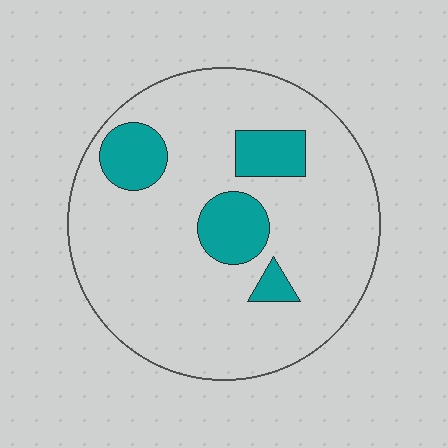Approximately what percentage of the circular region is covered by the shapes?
Approximately 15%.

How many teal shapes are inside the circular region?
4.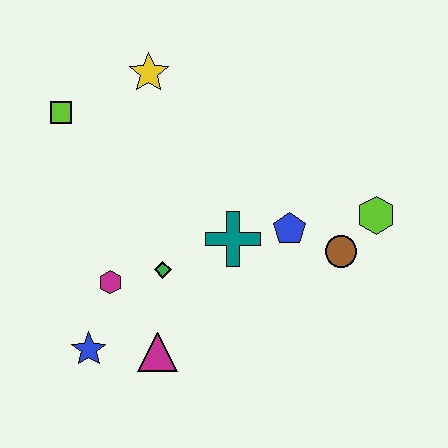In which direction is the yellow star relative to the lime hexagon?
The yellow star is to the left of the lime hexagon.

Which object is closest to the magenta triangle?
The blue star is closest to the magenta triangle.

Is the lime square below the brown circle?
No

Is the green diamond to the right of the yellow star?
Yes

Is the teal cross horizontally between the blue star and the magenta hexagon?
No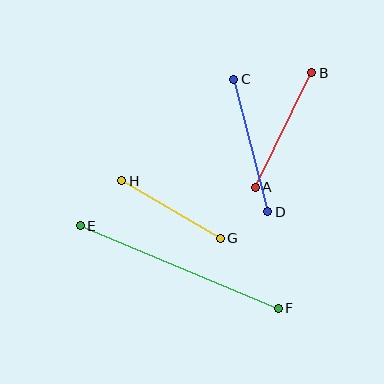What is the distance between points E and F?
The distance is approximately 215 pixels.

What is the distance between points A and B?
The distance is approximately 128 pixels.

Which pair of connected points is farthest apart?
Points E and F are farthest apart.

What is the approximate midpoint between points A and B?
The midpoint is at approximately (283, 130) pixels.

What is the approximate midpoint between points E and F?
The midpoint is at approximately (179, 267) pixels.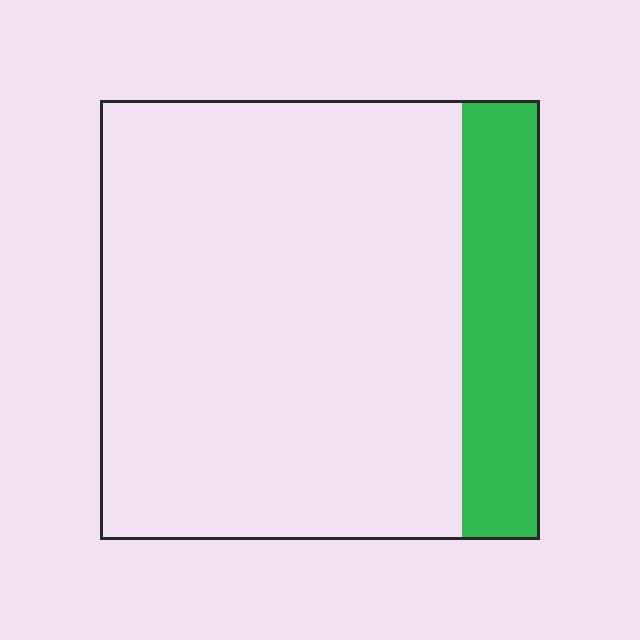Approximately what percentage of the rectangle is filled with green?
Approximately 20%.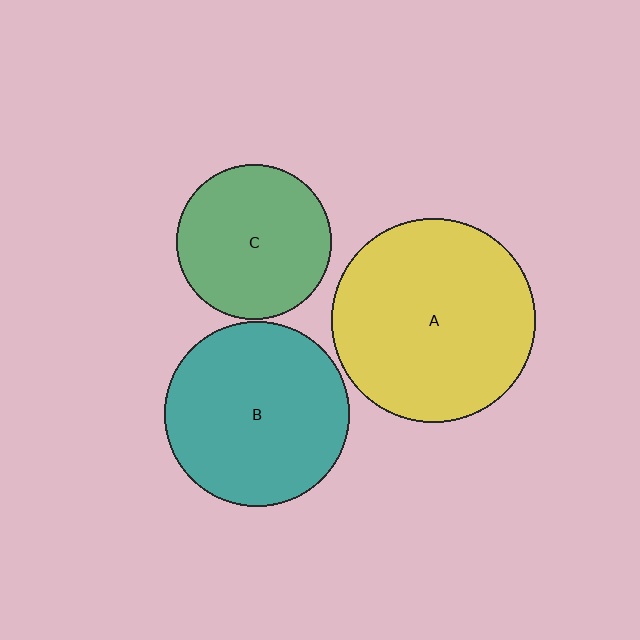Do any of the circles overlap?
No, none of the circles overlap.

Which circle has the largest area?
Circle A (yellow).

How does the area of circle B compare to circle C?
Approximately 1.4 times.